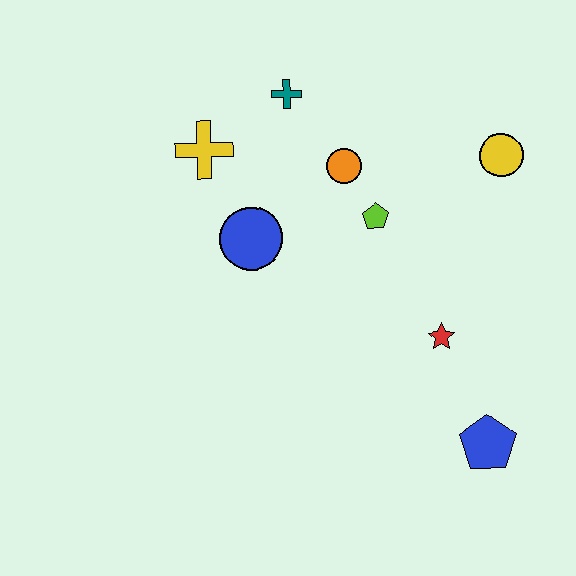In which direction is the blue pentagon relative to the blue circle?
The blue pentagon is to the right of the blue circle.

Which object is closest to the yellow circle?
The lime pentagon is closest to the yellow circle.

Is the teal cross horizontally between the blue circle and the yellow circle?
Yes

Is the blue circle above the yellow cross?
No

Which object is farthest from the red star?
The yellow cross is farthest from the red star.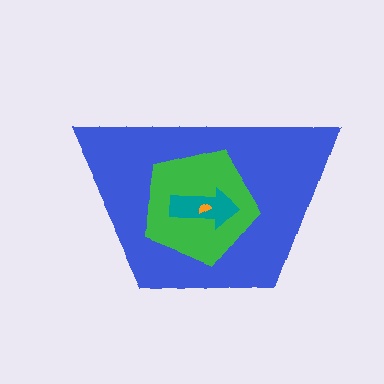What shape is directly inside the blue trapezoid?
The green pentagon.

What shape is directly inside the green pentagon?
The teal arrow.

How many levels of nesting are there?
4.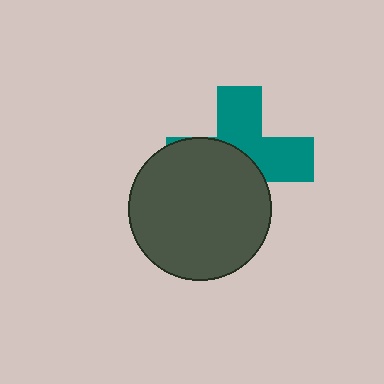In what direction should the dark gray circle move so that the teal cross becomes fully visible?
The dark gray circle should move toward the lower-left. That is the shortest direction to clear the overlap and leave the teal cross fully visible.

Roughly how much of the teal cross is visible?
About half of it is visible (roughly 47%).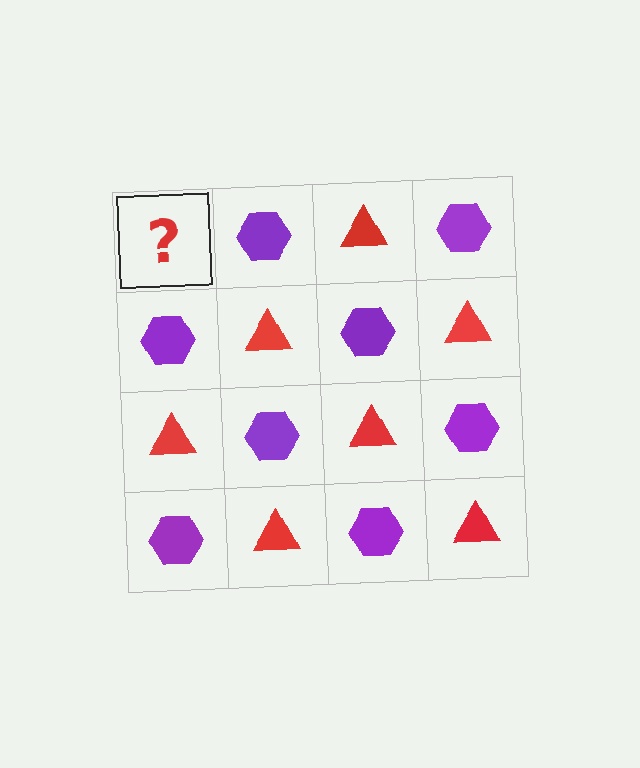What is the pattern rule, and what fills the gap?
The rule is that it alternates red triangle and purple hexagon in a checkerboard pattern. The gap should be filled with a red triangle.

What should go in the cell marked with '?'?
The missing cell should contain a red triangle.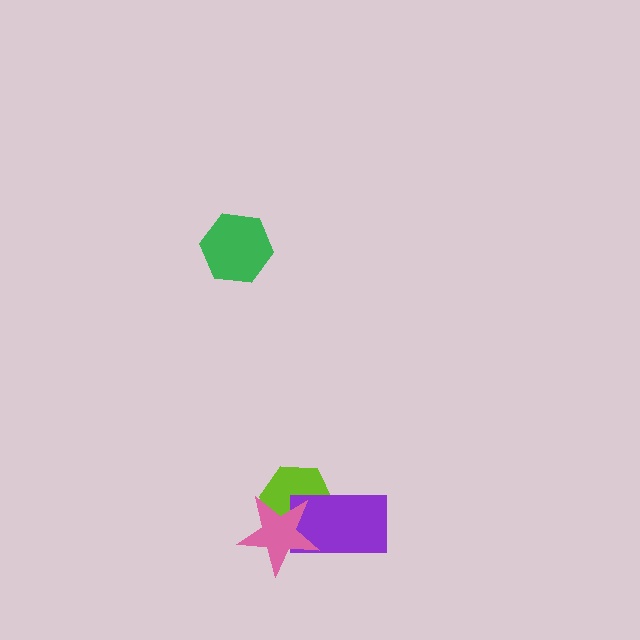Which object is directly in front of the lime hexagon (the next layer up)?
The purple rectangle is directly in front of the lime hexagon.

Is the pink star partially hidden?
No, no other shape covers it.